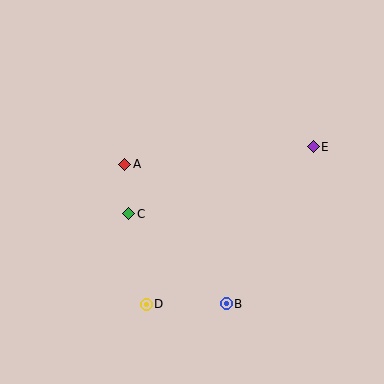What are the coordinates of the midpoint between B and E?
The midpoint between B and E is at (270, 225).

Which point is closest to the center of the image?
Point C at (129, 214) is closest to the center.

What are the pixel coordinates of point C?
Point C is at (129, 214).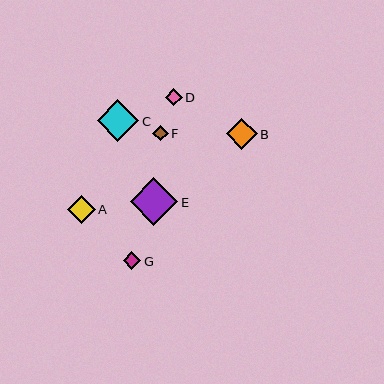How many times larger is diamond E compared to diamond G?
Diamond E is approximately 2.7 times the size of diamond G.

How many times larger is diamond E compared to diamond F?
Diamond E is approximately 3.1 times the size of diamond F.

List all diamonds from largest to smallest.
From largest to smallest: E, C, B, A, G, D, F.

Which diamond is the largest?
Diamond E is the largest with a size of approximately 47 pixels.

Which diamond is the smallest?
Diamond F is the smallest with a size of approximately 15 pixels.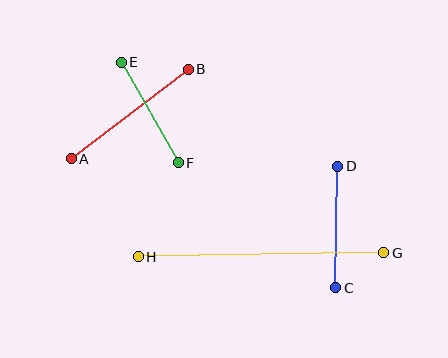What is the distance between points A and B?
The distance is approximately 147 pixels.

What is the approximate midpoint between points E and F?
The midpoint is at approximately (150, 112) pixels.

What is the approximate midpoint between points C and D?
The midpoint is at approximately (337, 227) pixels.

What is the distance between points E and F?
The distance is approximately 115 pixels.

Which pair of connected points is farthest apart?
Points G and H are farthest apart.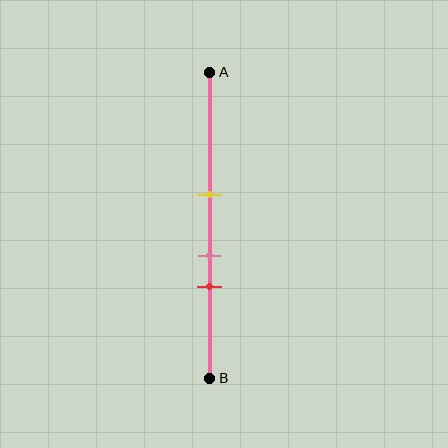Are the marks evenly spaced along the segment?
Yes, the marks are approximately evenly spaced.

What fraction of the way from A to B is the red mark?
The red mark is approximately 70% (0.7) of the way from A to B.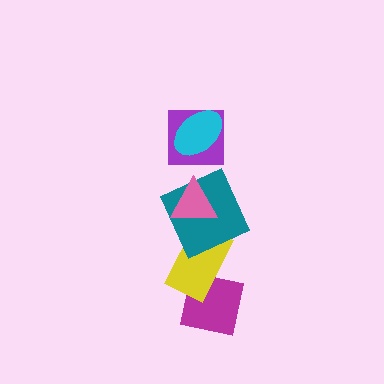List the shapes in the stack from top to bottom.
From top to bottom: the cyan ellipse, the purple square, the pink triangle, the teal square, the yellow rectangle, the magenta square.